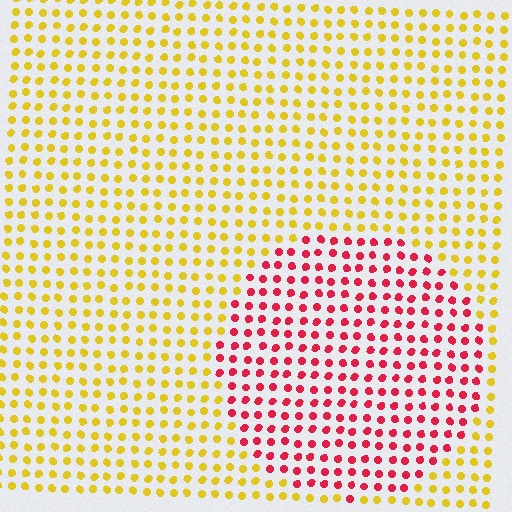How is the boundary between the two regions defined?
The boundary is defined purely by a slight shift in hue (about 65 degrees). Spacing, size, and orientation are identical on both sides.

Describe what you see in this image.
The image is filled with small yellow elements in a uniform arrangement. A circle-shaped region is visible where the elements are tinted to a slightly different hue, forming a subtle color boundary.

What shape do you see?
I see a circle.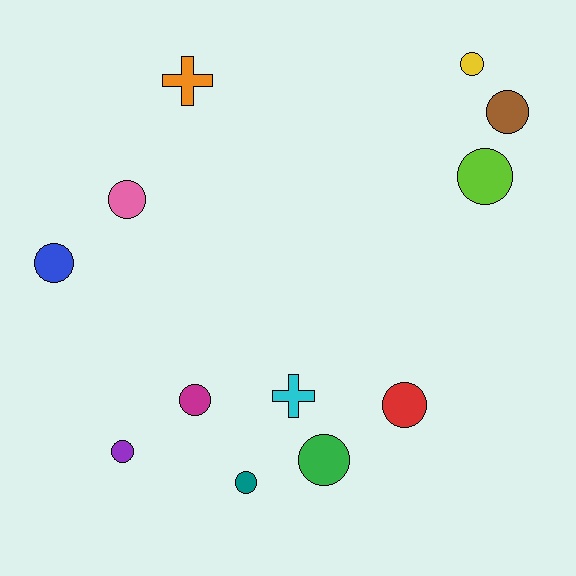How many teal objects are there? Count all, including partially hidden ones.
There is 1 teal object.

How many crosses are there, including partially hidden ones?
There are 2 crosses.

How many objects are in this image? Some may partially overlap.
There are 12 objects.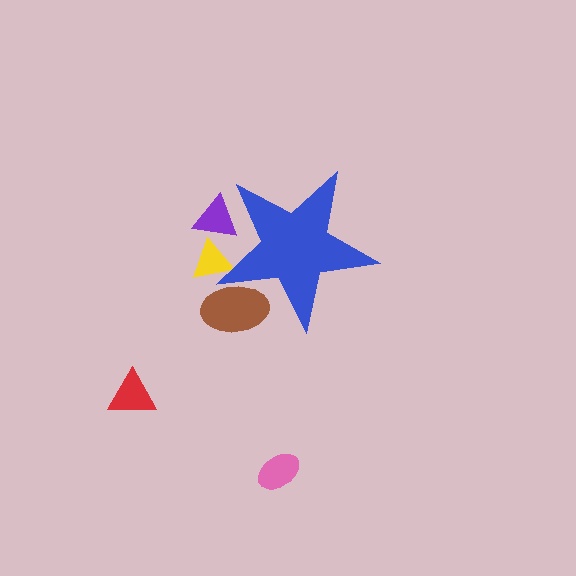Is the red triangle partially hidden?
No, the red triangle is fully visible.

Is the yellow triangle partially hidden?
Yes, the yellow triangle is partially hidden behind the blue star.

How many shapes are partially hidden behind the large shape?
3 shapes are partially hidden.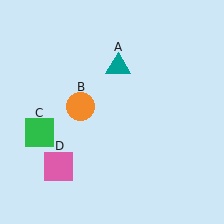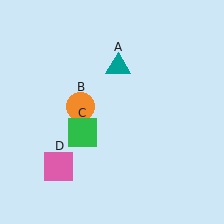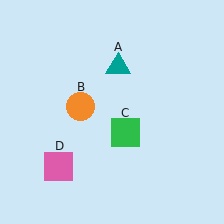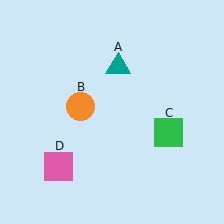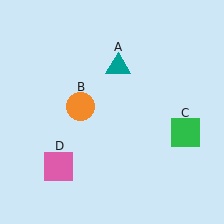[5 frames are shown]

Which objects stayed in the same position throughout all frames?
Teal triangle (object A) and orange circle (object B) and pink square (object D) remained stationary.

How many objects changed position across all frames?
1 object changed position: green square (object C).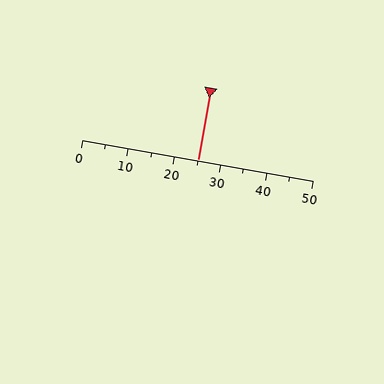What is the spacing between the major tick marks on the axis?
The major ticks are spaced 10 apart.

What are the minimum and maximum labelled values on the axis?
The axis runs from 0 to 50.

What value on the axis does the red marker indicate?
The marker indicates approximately 25.